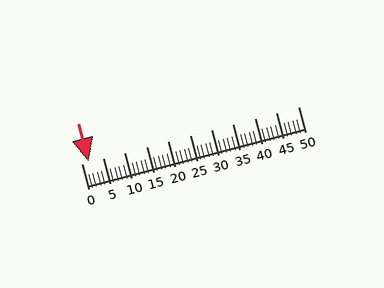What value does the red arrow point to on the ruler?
The red arrow points to approximately 2.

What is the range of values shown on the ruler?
The ruler shows values from 0 to 50.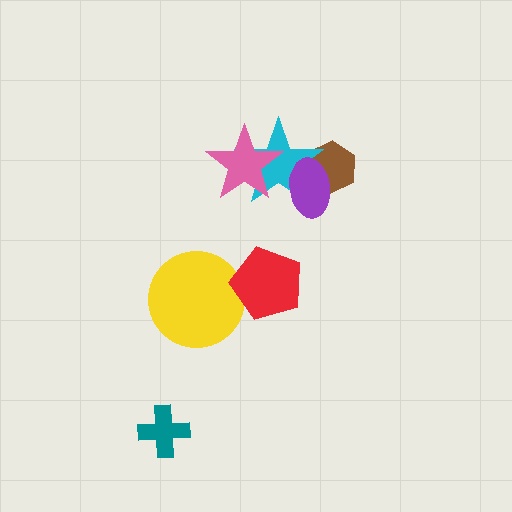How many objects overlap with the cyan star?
3 objects overlap with the cyan star.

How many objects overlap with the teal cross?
0 objects overlap with the teal cross.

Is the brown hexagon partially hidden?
Yes, it is partially covered by another shape.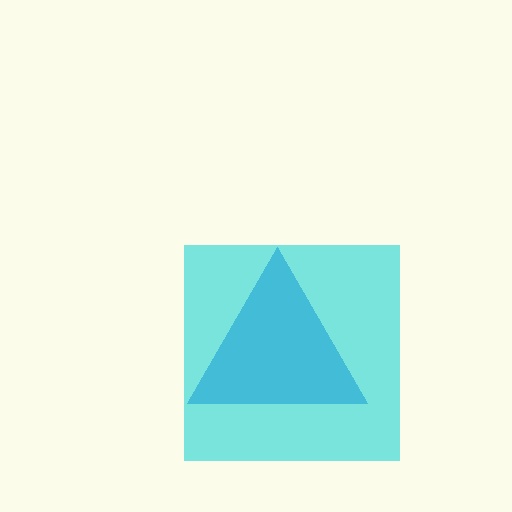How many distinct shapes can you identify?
There are 2 distinct shapes: a blue triangle, a cyan square.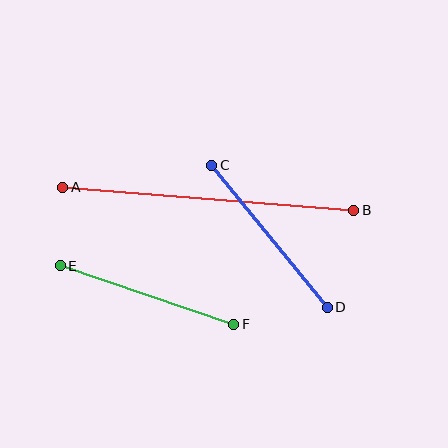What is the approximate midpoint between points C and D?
The midpoint is at approximately (269, 236) pixels.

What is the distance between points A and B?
The distance is approximately 292 pixels.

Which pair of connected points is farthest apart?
Points A and B are farthest apart.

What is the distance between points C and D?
The distance is approximately 183 pixels.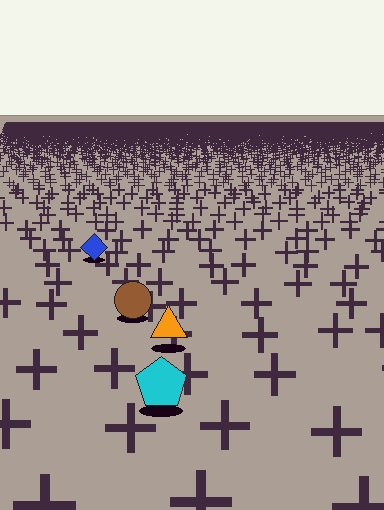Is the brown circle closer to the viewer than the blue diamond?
Yes. The brown circle is closer — you can tell from the texture gradient: the ground texture is coarser near it.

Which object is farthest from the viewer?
The blue diamond is farthest from the viewer. It appears smaller and the ground texture around it is denser.